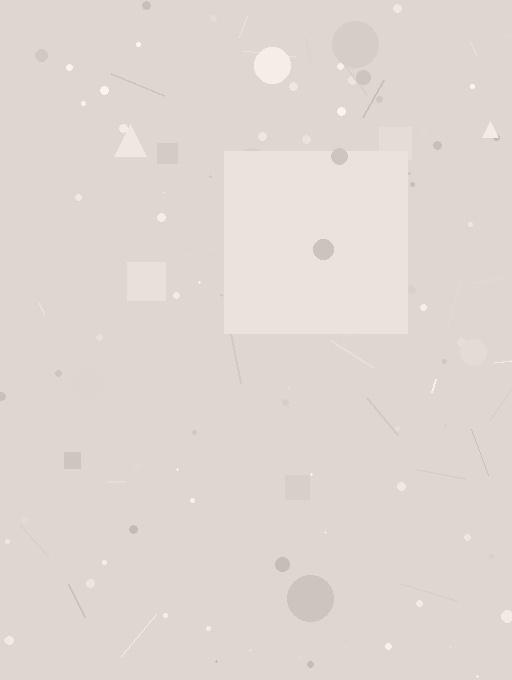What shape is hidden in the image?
A square is hidden in the image.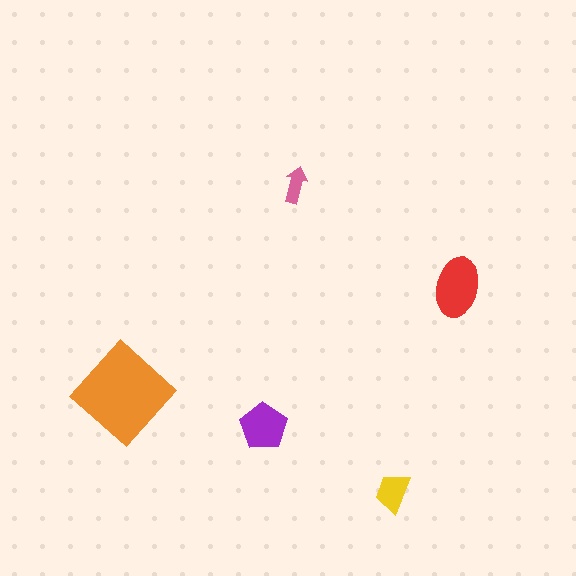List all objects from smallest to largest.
The pink arrow, the yellow trapezoid, the purple pentagon, the red ellipse, the orange diamond.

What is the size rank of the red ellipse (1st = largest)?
2nd.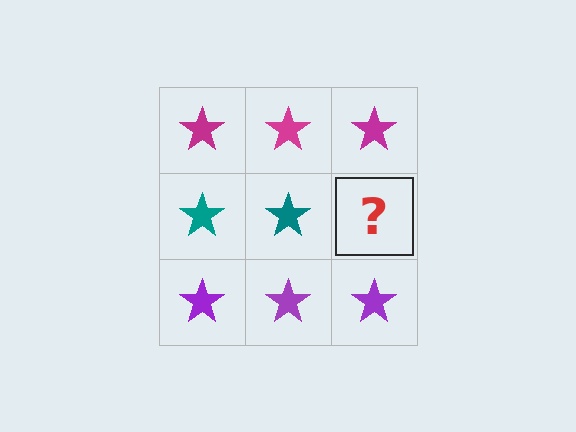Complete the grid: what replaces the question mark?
The question mark should be replaced with a teal star.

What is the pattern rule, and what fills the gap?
The rule is that each row has a consistent color. The gap should be filled with a teal star.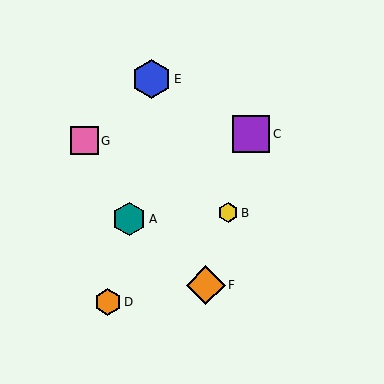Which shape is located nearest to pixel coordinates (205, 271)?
The orange diamond (labeled F) at (206, 285) is nearest to that location.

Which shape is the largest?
The orange diamond (labeled F) is the largest.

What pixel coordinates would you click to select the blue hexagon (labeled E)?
Click at (151, 79) to select the blue hexagon E.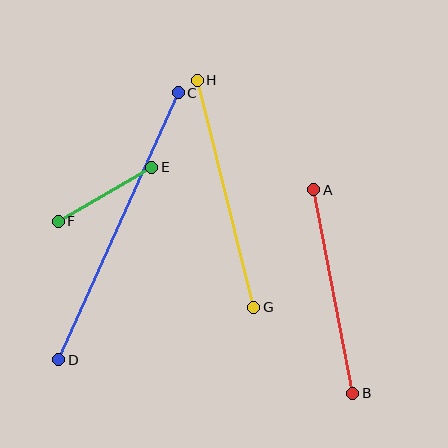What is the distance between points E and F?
The distance is approximately 108 pixels.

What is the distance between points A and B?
The distance is approximately 207 pixels.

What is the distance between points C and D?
The distance is approximately 293 pixels.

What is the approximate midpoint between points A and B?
The midpoint is at approximately (333, 291) pixels.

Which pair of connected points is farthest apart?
Points C and D are farthest apart.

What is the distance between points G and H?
The distance is approximately 234 pixels.